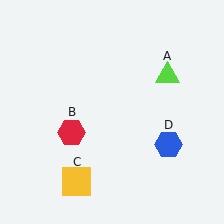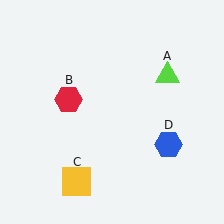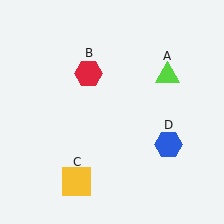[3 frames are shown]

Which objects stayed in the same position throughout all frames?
Lime triangle (object A) and yellow square (object C) and blue hexagon (object D) remained stationary.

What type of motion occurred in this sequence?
The red hexagon (object B) rotated clockwise around the center of the scene.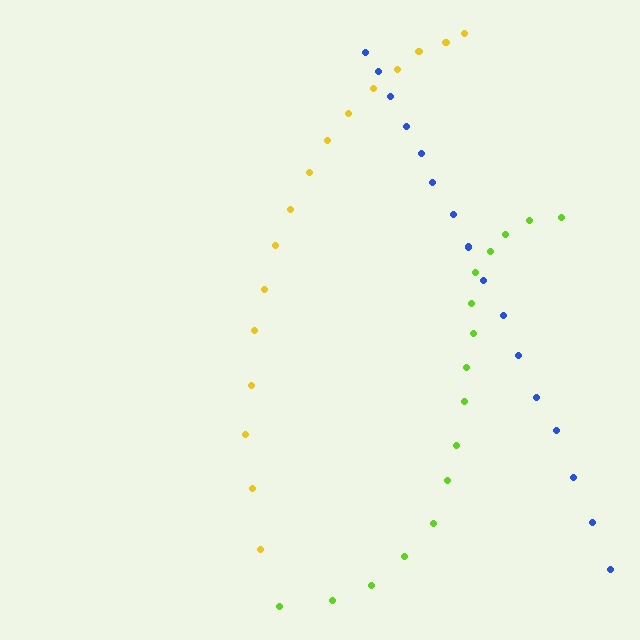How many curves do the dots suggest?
There are 3 distinct paths.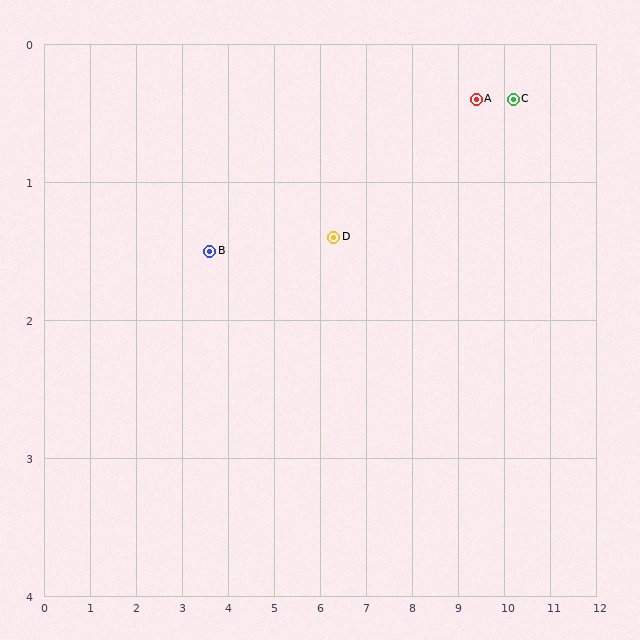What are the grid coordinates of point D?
Point D is at approximately (6.3, 1.4).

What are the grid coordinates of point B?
Point B is at approximately (3.6, 1.5).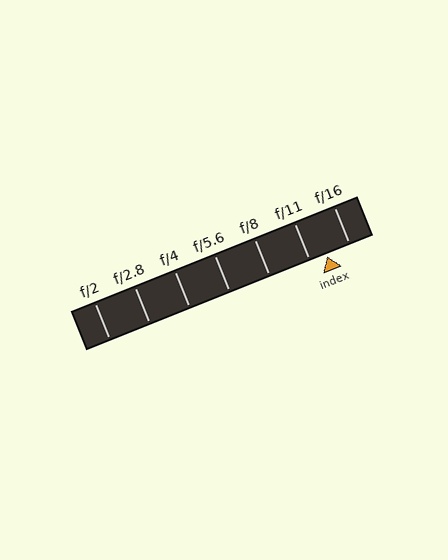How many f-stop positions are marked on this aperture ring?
There are 7 f-stop positions marked.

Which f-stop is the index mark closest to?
The index mark is closest to f/11.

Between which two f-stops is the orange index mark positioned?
The index mark is between f/11 and f/16.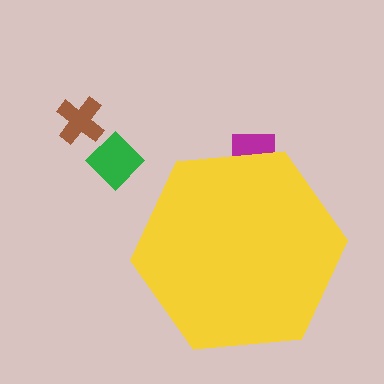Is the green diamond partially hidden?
No, the green diamond is fully visible.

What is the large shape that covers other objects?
A yellow hexagon.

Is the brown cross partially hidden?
No, the brown cross is fully visible.